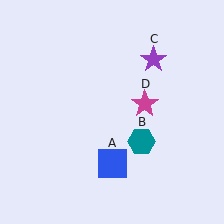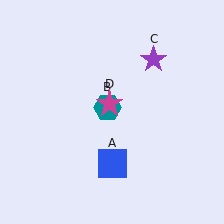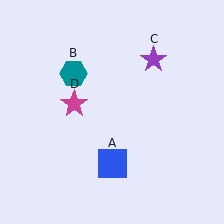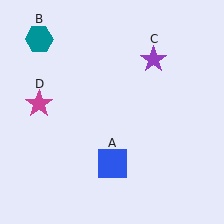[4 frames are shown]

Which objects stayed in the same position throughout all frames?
Blue square (object A) and purple star (object C) remained stationary.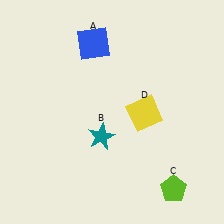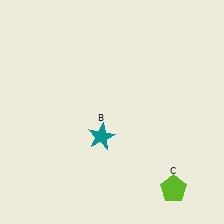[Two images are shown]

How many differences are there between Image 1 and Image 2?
There are 2 differences between the two images.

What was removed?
The yellow square (D), the blue square (A) were removed in Image 2.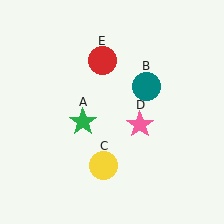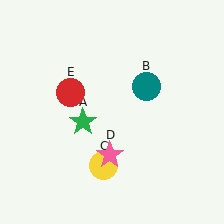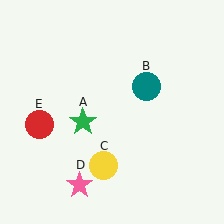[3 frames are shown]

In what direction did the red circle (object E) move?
The red circle (object E) moved down and to the left.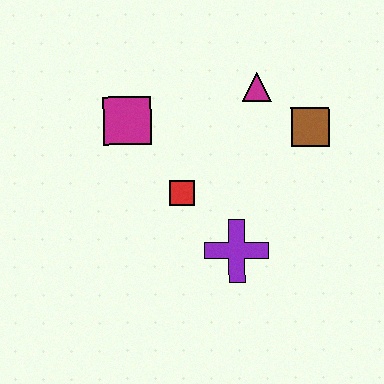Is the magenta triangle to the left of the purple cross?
No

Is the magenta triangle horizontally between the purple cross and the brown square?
Yes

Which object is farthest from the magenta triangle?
The purple cross is farthest from the magenta triangle.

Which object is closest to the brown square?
The magenta triangle is closest to the brown square.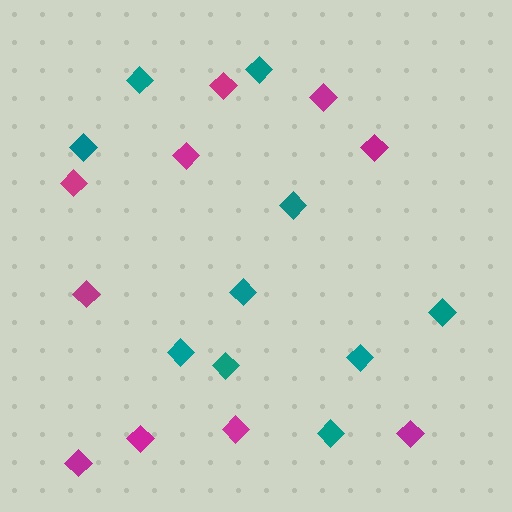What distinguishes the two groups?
There are 2 groups: one group of teal diamonds (10) and one group of magenta diamonds (10).